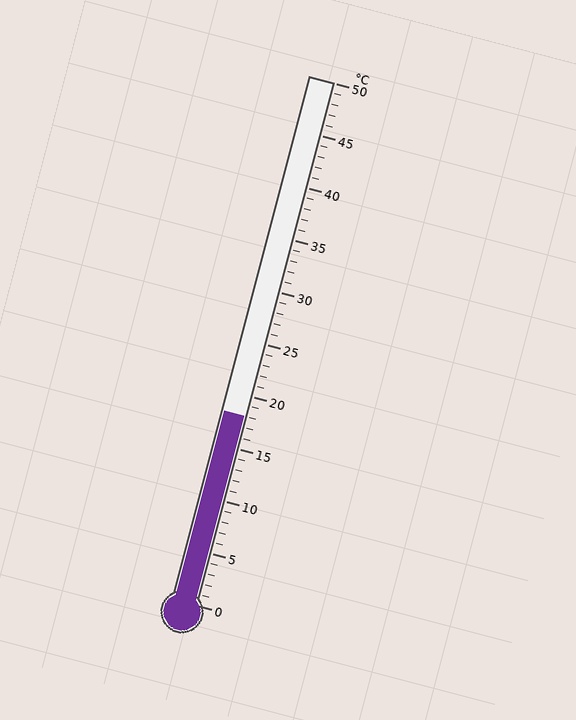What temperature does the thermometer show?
The thermometer shows approximately 18°C.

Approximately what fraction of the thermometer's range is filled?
The thermometer is filled to approximately 35% of its range.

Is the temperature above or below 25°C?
The temperature is below 25°C.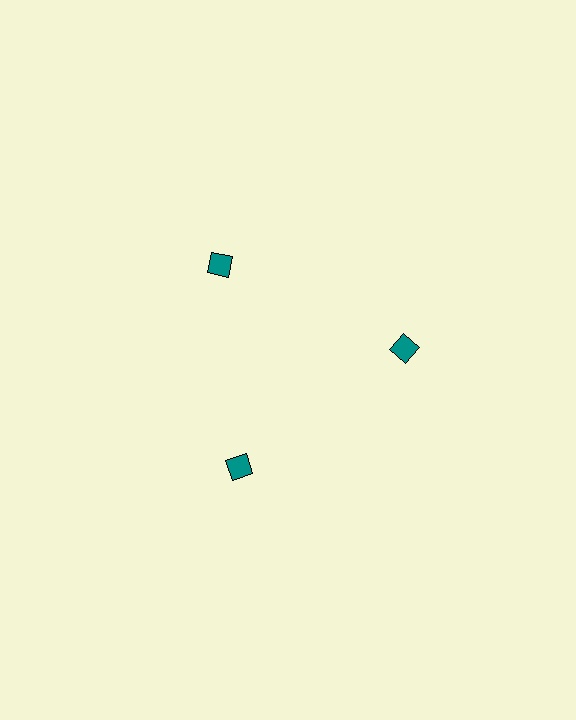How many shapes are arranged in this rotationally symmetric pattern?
There are 3 shapes, arranged in 3 groups of 1.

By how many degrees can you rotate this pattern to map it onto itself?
The pattern maps onto itself every 120 degrees of rotation.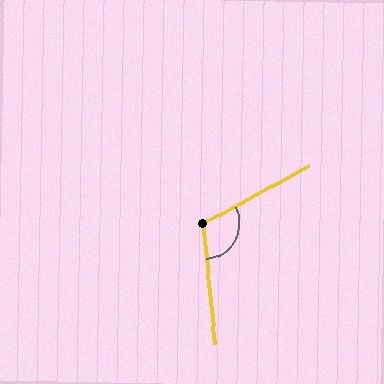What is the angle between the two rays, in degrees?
Approximately 113 degrees.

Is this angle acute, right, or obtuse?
It is obtuse.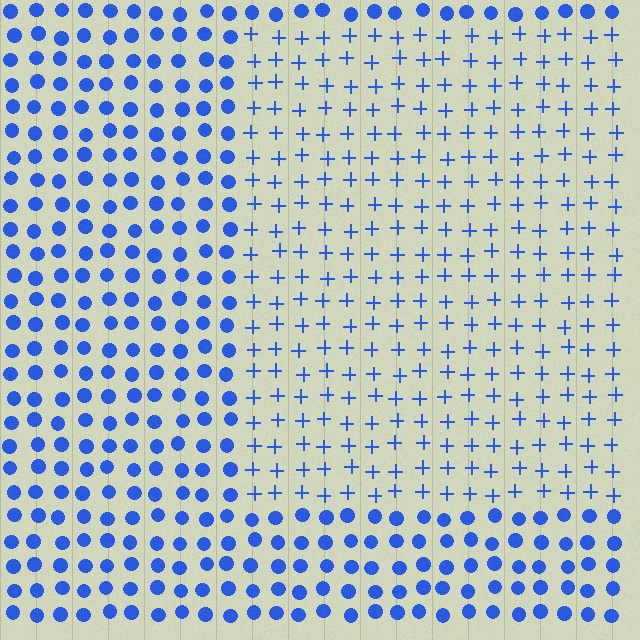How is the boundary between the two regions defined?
The boundary is defined by a change in element shape: plus signs inside vs. circles outside. All elements share the same color and spacing.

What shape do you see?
I see a rectangle.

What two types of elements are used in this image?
The image uses plus signs inside the rectangle region and circles outside it.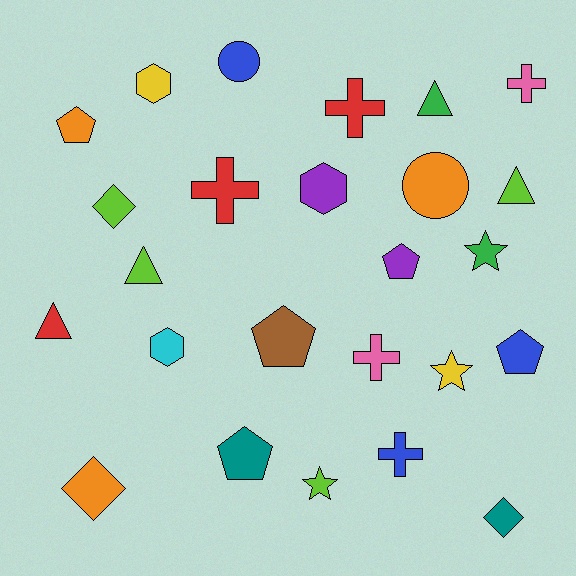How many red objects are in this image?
There are 3 red objects.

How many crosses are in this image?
There are 5 crosses.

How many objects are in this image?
There are 25 objects.